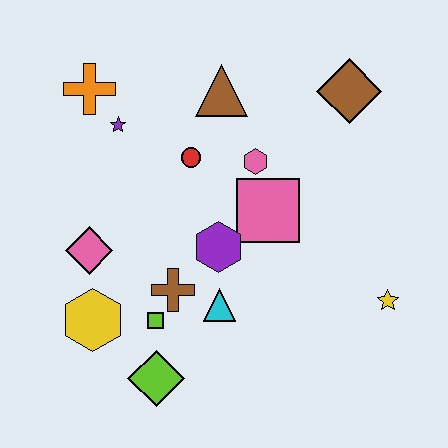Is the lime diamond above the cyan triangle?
No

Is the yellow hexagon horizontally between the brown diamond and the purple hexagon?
No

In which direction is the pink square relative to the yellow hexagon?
The pink square is to the right of the yellow hexagon.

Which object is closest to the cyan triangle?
The brown cross is closest to the cyan triangle.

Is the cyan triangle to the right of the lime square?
Yes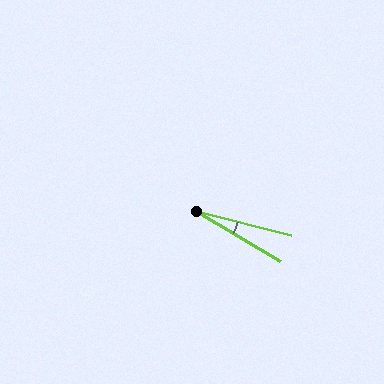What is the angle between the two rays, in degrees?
Approximately 17 degrees.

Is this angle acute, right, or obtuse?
It is acute.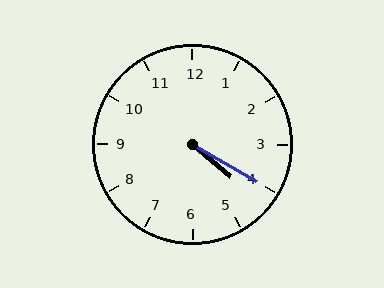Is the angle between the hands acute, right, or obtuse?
It is acute.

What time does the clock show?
4:20.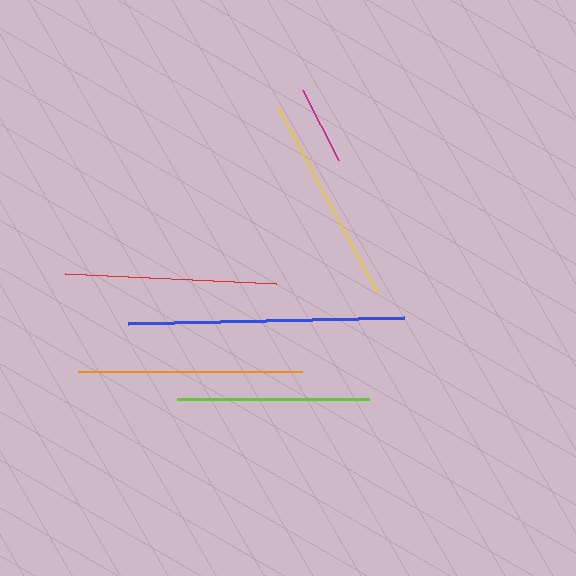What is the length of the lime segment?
The lime segment is approximately 192 pixels long.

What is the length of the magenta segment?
The magenta segment is approximately 79 pixels long.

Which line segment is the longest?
The blue line is the longest at approximately 276 pixels.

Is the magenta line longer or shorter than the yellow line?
The yellow line is longer than the magenta line.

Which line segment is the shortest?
The magenta line is the shortest at approximately 79 pixels.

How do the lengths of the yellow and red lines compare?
The yellow and red lines are approximately the same length.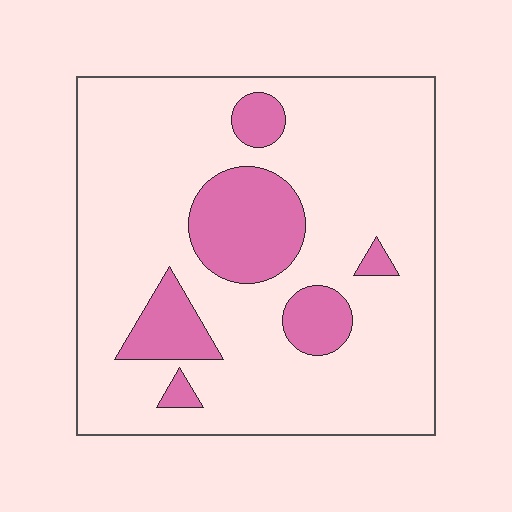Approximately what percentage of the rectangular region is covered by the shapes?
Approximately 20%.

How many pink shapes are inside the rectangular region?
6.